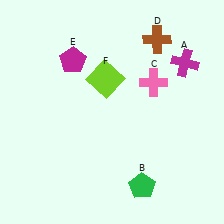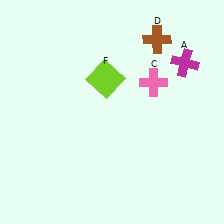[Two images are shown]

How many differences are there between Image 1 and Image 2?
There are 2 differences between the two images.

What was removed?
The magenta pentagon (E), the green pentagon (B) were removed in Image 2.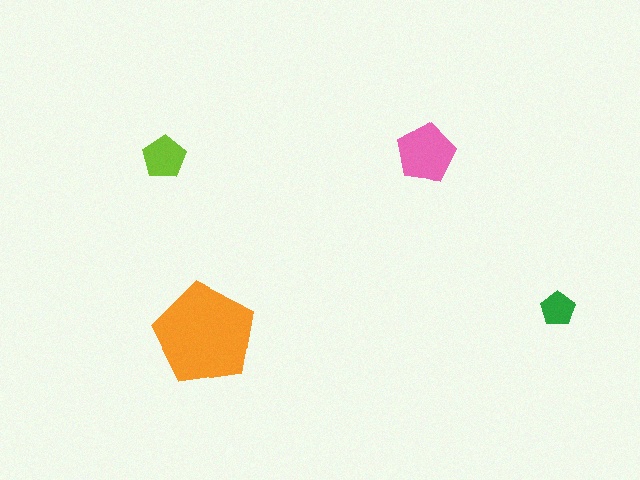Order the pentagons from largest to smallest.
the orange one, the pink one, the lime one, the green one.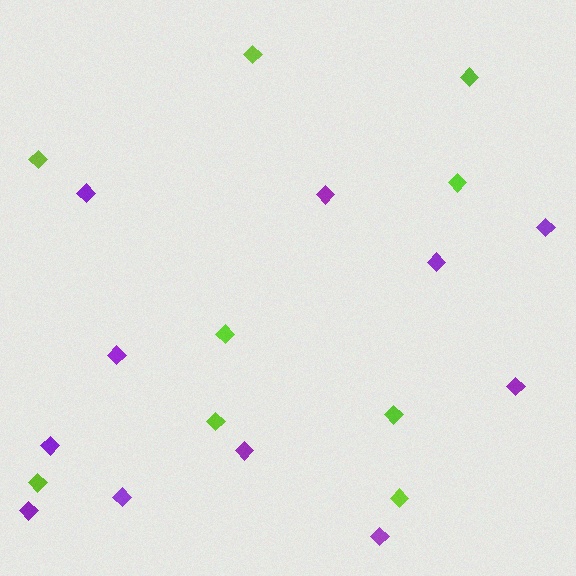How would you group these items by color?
There are 2 groups: one group of purple diamonds (11) and one group of lime diamonds (9).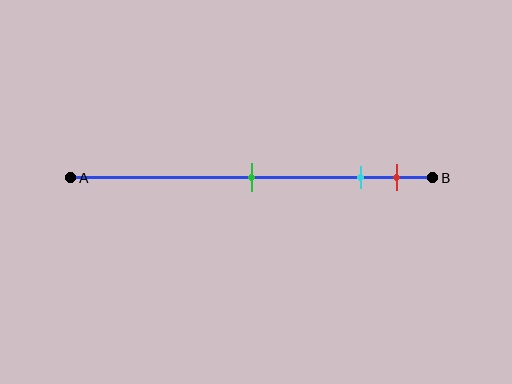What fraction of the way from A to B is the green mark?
The green mark is approximately 50% (0.5) of the way from A to B.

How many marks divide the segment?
There are 3 marks dividing the segment.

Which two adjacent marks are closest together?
The cyan and red marks are the closest adjacent pair.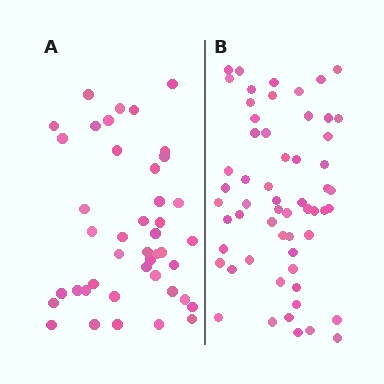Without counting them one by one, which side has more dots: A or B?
Region B (the right region) has more dots.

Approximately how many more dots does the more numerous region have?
Region B has approximately 15 more dots than region A.